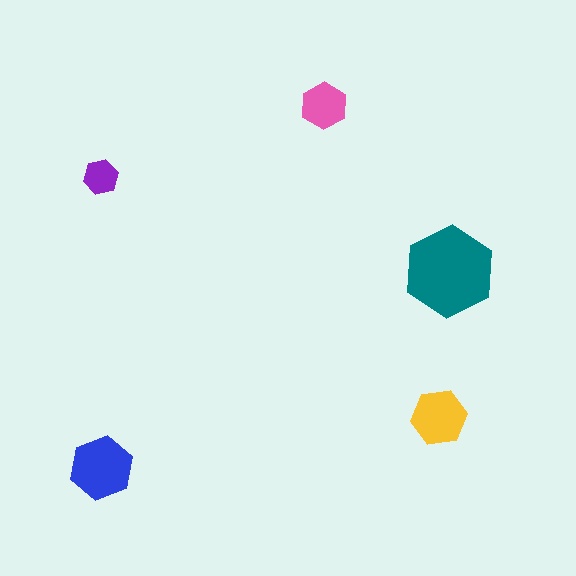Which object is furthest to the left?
The purple hexagon is leftmost.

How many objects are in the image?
There are 5 objects in the image.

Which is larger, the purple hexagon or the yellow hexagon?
The yellow one.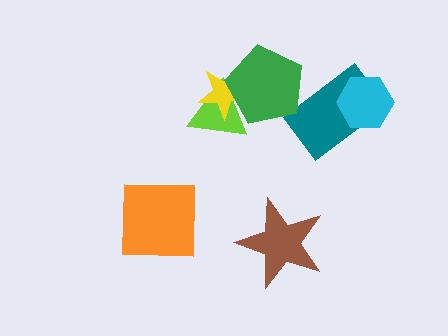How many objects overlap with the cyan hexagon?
1 object overlaps with the cyan hexagon.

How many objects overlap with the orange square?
0 objects overlap with the orange square.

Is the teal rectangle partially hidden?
Yes, it is partially covered by another shape.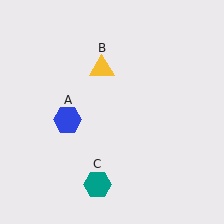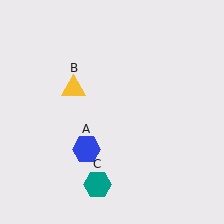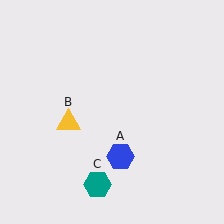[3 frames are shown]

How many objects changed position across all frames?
2 objects changed position: blue hexagon (object A), yellow triangle (object B).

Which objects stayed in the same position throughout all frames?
Teal hexagon (object C) remained stationary.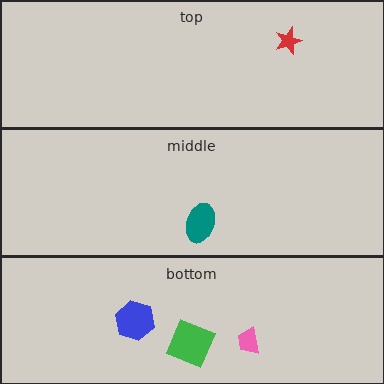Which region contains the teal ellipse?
The middle region.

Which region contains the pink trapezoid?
The bottom region.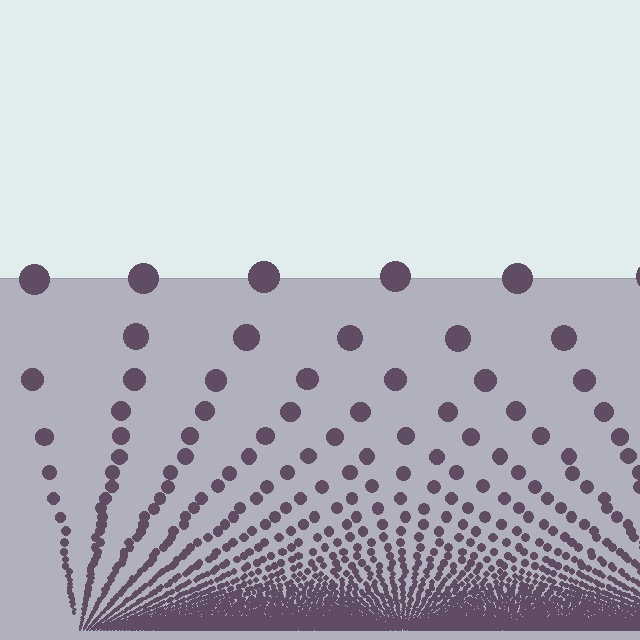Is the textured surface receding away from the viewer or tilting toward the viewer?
The surface appears to tilt toward the viewer. Texture elements get larger and sparser toward the top.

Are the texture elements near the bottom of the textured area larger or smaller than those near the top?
Smaller. The gradient is inverted — elements near the bottom are smaller and denser.